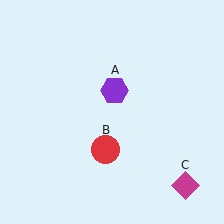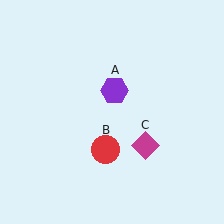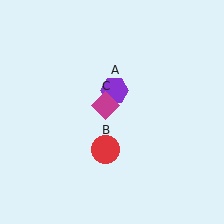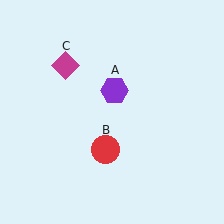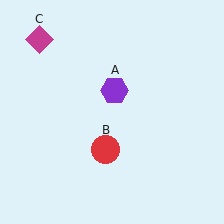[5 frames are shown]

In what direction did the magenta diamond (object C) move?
The magenta diamond (object C) moved up and to the left.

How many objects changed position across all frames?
1 object changed position: magenta diamond (object C).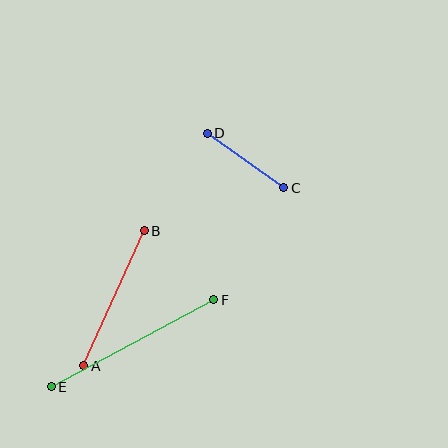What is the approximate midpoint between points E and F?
The midpoint is at approximately (133, 343) pixels.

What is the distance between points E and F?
The distance is approximately 184 pixels.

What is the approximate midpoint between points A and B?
The midpoint is at approximately (114, 298) pixels.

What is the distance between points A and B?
The distance is approximately 148 pixels.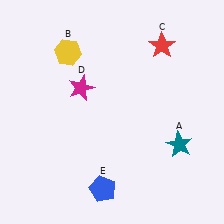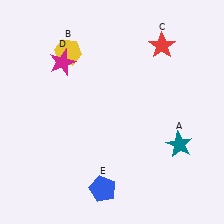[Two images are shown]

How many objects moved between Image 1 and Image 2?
1 object moved between the two images.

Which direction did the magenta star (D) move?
The magenta star (D) moved up.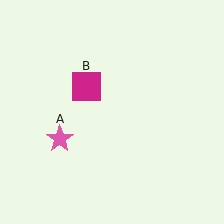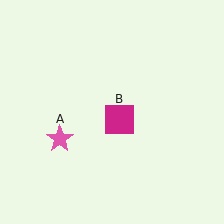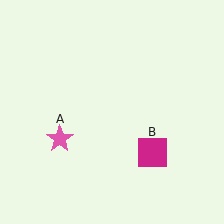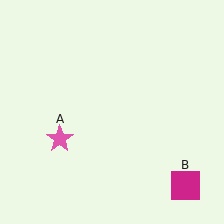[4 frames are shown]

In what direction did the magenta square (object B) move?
The magenta square (object B) moved down and to the right.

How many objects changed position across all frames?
1 object changed position: magenta square (object B).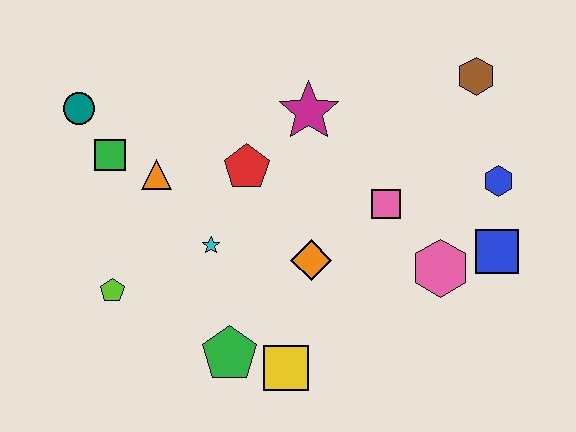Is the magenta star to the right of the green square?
Yes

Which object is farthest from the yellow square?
The brown hexagon is farthest from the yellow square.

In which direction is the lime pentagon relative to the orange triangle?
The lime pentagon is below the orange triangle.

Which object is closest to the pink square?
The pink hexagon is closest to the pink square.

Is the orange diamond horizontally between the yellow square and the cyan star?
No